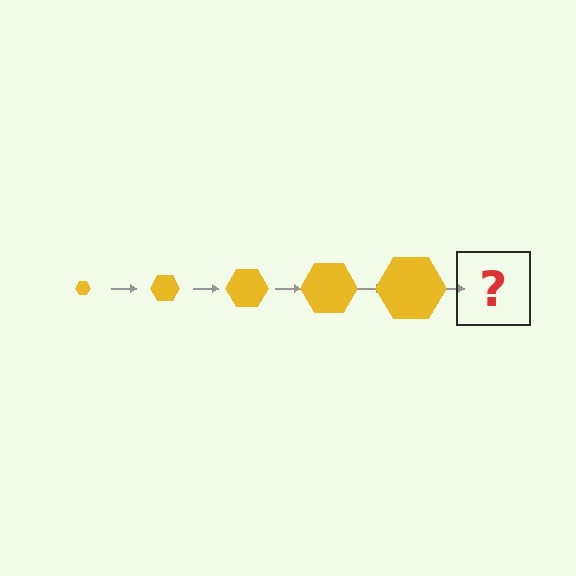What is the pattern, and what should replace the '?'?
The pattern is that the hexagon gets progressively larger each step. The '?' should be a yellow hexagon, larger than the previous one.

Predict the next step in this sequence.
The next step is a yellow hexagon, larger than the previous one.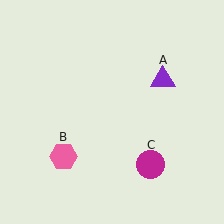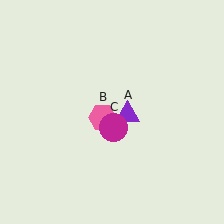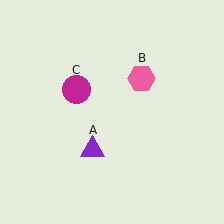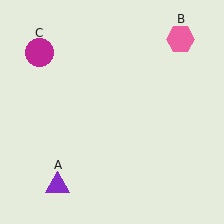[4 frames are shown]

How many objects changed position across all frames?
3 objects changed position: purple triangle (object A), pink hexagon (object B), magenta circle (object C).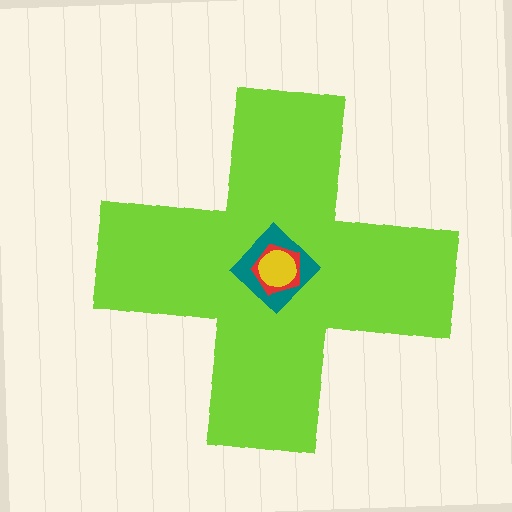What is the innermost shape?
The yellow circle.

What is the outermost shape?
The lime cross.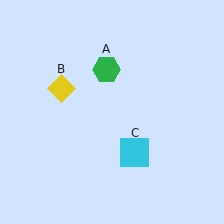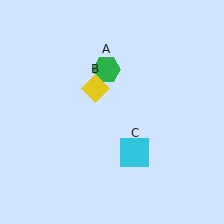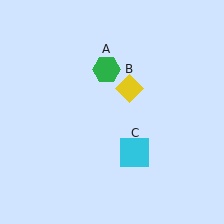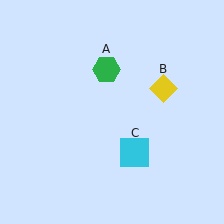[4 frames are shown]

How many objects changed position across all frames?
1 object changed position: yellow diamond (object B).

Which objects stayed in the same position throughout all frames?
Green hexagon (object A) and cyan square (object C) remained stationary.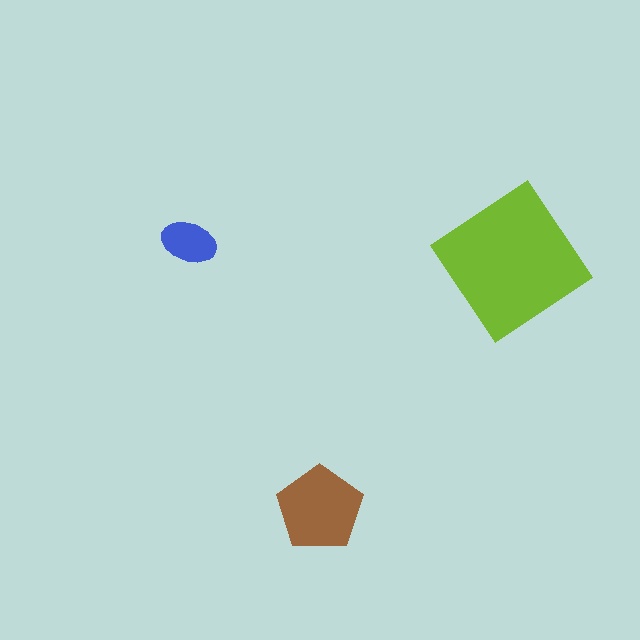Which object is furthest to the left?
The blue ellipse is leftmost.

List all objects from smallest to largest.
The blue ellipse, the brown pentagon, the lime diamond.